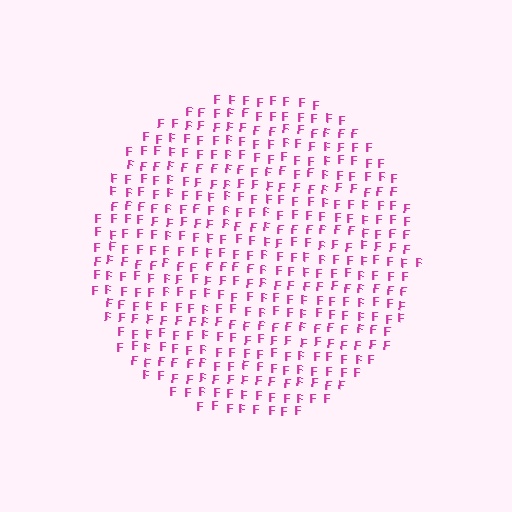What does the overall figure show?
The overall figure shows a circle.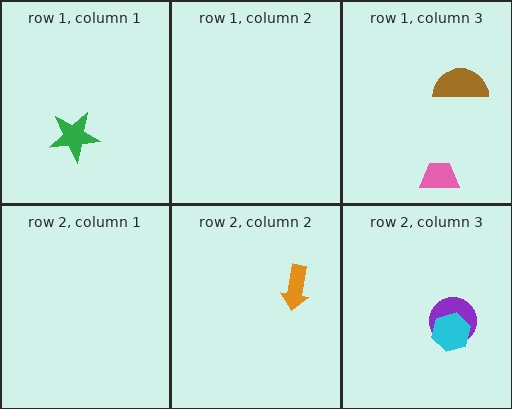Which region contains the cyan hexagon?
The row 2, column 3 region.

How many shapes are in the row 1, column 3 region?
2.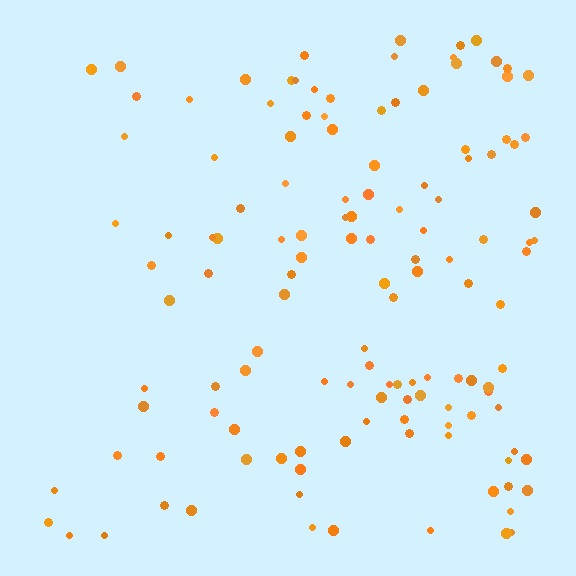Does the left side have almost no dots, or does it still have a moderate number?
Still a moderate number, just noticeably fewer than the right.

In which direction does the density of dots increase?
From left to right, with the right side densest.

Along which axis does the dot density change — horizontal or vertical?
Horizontal.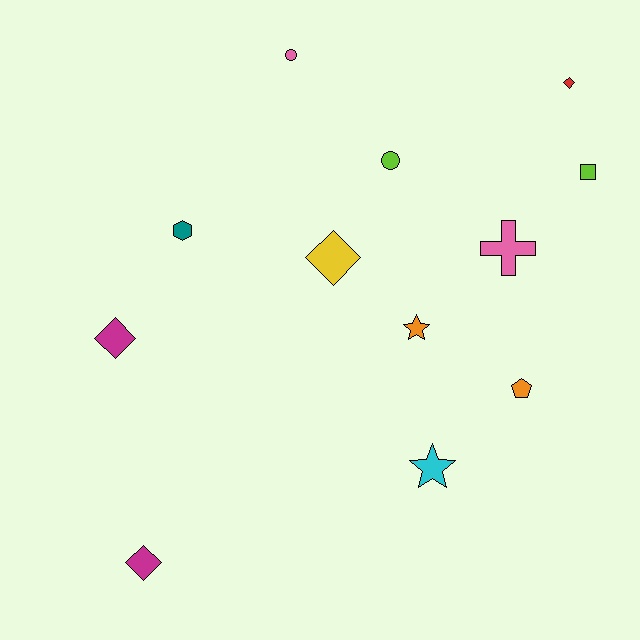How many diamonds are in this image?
There are 4 diamonds.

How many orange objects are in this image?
There are 2 orange objects.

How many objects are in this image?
There are 12 objects.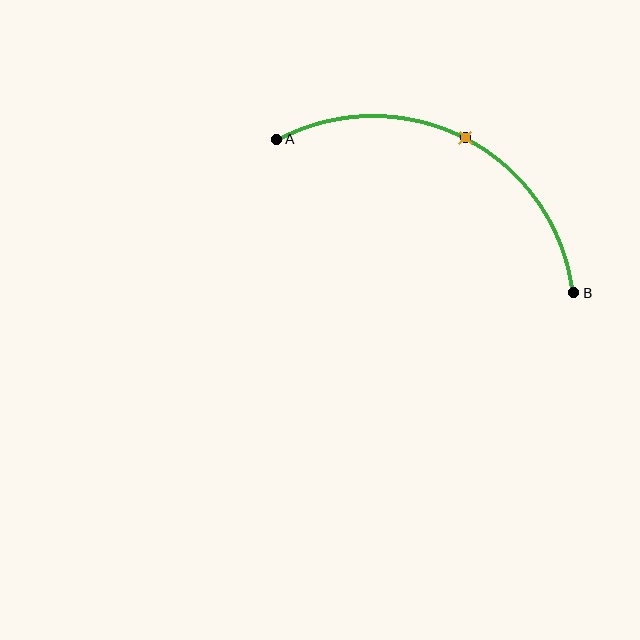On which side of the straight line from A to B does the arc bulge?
The arc bulges above the straight line connecting A and B.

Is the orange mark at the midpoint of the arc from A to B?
Yes. The orange mark lies on the arc at equal arc-length from both A and B — it is the arc midpoint.